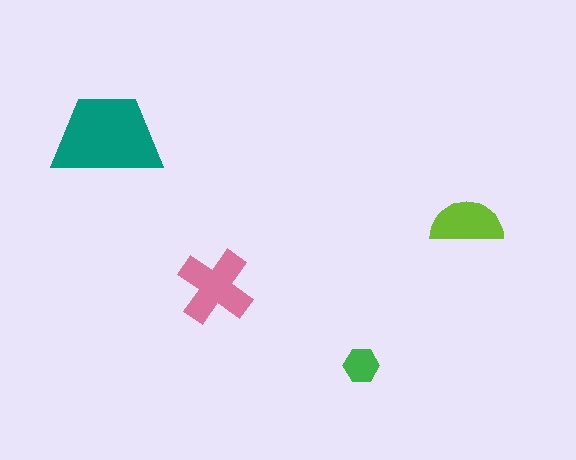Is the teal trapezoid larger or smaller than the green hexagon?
Larger.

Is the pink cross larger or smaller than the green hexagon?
Larger.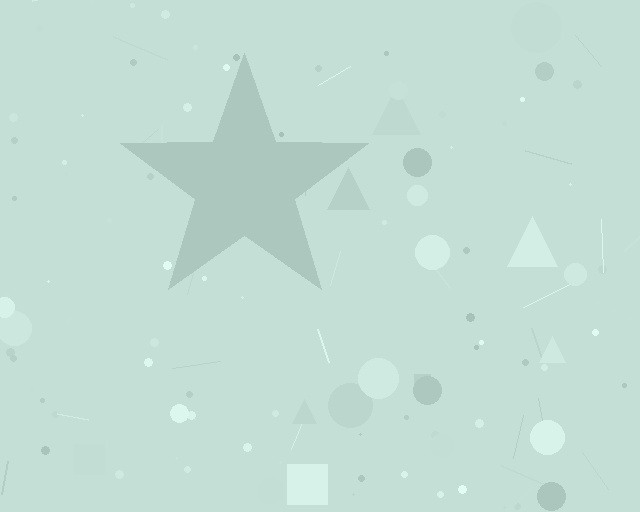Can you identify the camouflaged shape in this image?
The camouflaged shape is a star.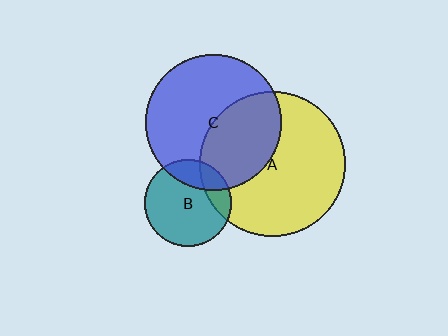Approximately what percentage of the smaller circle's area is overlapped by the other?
Approximately 25%.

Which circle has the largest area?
Circle A (yellow).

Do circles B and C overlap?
Yes.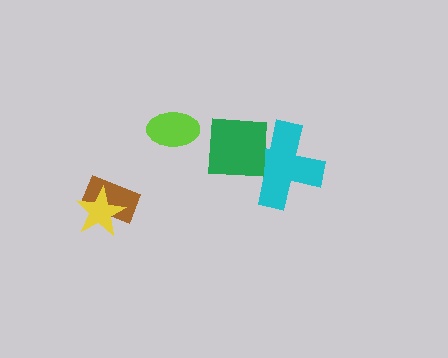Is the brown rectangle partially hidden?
Yes, it is partially covered by another shape.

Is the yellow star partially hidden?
No, no other shape covers it.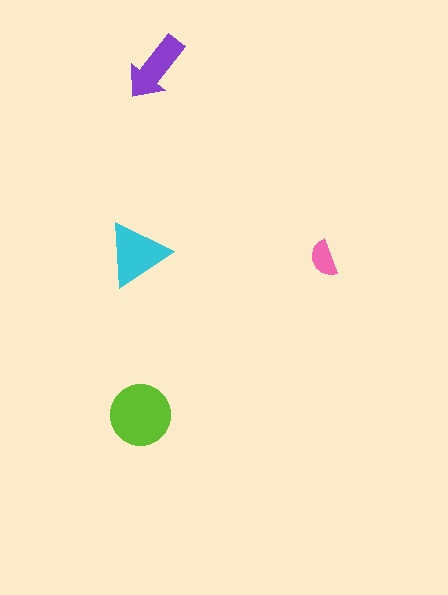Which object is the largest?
The lime circle.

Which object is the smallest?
The pink semicircle.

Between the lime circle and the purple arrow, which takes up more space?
The lime circle.